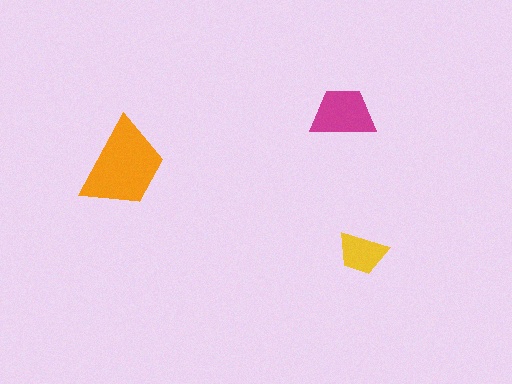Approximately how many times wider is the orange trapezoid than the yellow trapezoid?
About 2 times wider.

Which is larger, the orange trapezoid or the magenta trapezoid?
The orange one.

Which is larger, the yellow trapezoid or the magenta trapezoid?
The magenta one.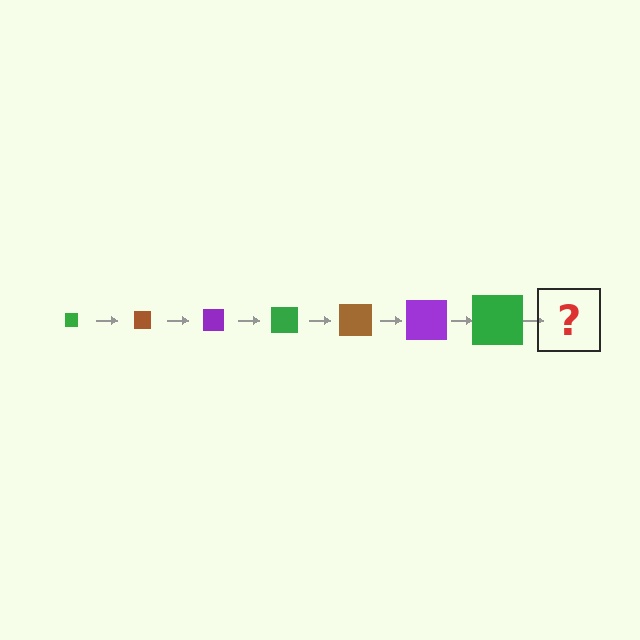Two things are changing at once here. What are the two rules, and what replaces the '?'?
The two rules are that the square grows larger each step and the color cycles through green, brown, and purple. The '?' should be a brown square, larger than the previous one.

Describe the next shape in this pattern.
It should be a brown square, larger than the previous one.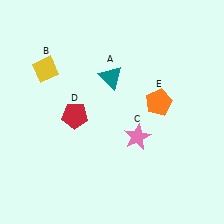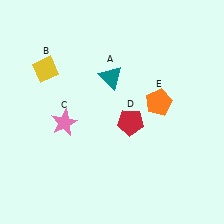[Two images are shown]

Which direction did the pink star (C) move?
The pink star (C) moved left.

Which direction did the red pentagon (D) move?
The red pentagon (D) moved right.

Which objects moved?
The objects that moved are: the pink star (C), the red pentagon (D).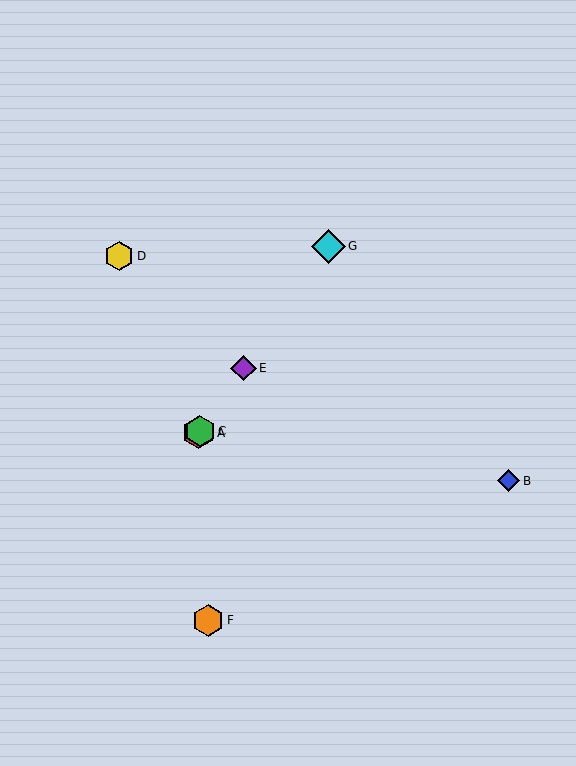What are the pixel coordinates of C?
Object C is at (200, 431).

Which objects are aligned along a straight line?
Objects A, C, E, G are aligned along a straight line.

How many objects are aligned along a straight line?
4 objects (A, C, E, G) are aligned along a straight line.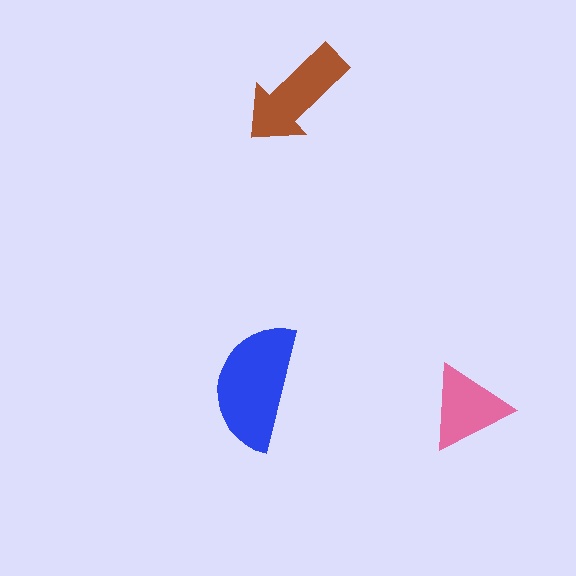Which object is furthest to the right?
The pink triangle is rightmost.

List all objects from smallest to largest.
The pink triangle, the brown arrow, the blue semicircle.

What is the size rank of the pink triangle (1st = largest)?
3rd.